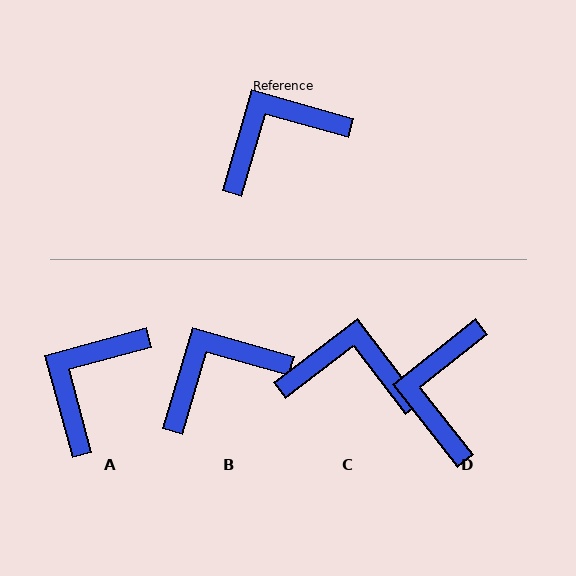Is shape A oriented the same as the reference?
No, it is off by about 31 degrees.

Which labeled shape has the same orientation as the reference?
B.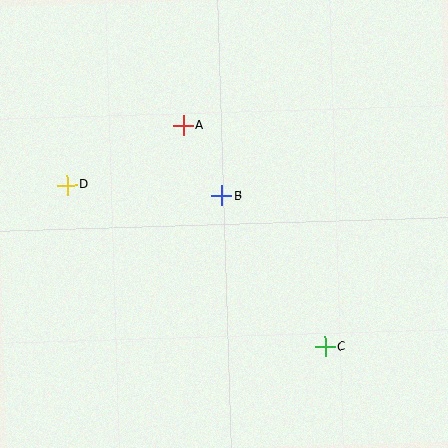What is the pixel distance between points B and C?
The distance between B and C is 183 pixels.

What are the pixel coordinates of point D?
Point D is at (67, 185).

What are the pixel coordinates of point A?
Point A is at (183, 126).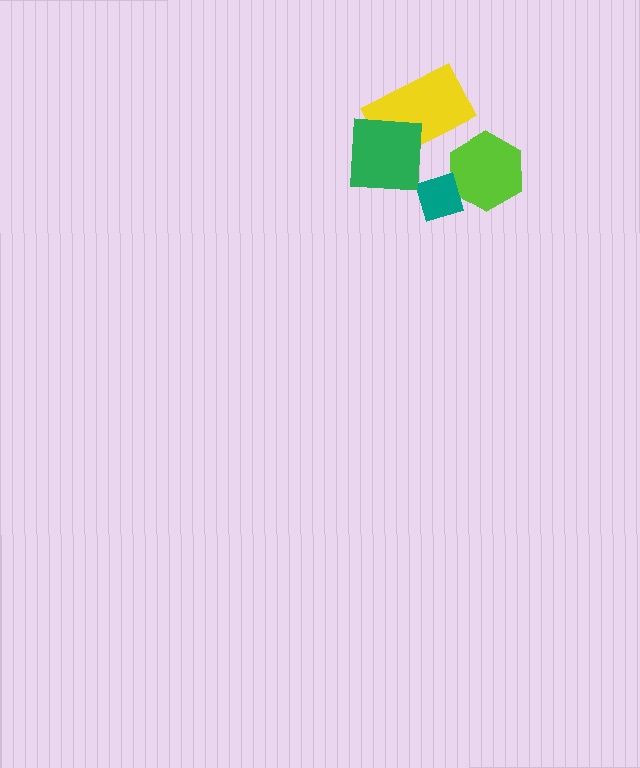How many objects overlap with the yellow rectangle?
1 object overlaps with the yellow rectangle.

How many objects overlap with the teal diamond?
1 object overlaps with the teal diamond.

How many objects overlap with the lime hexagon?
1 object overlaps with the lime hexagon.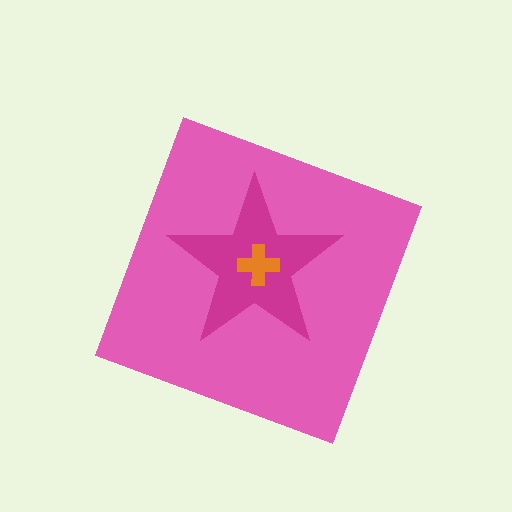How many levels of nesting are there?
3.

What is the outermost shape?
The pink diamond.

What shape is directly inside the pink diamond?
The magenta star.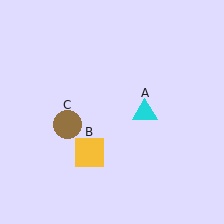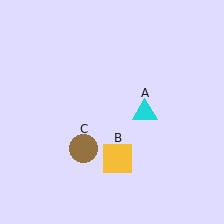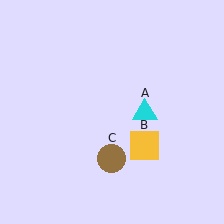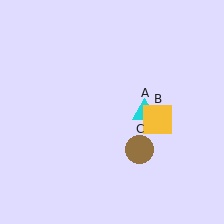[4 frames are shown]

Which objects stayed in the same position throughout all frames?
Cyan triangle (object A) remained stationary.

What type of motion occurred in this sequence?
The yellow square (object B), brown circle (object C) rotated counterclockwise around the center of the scene.